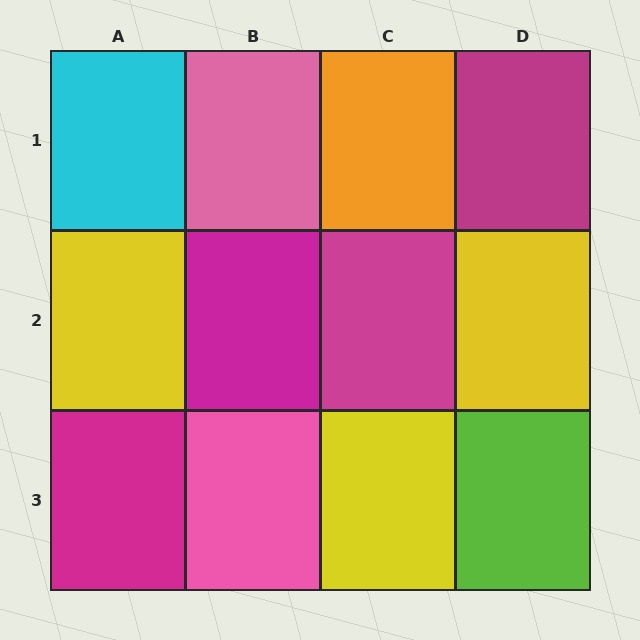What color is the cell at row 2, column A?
Yellow.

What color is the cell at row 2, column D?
Yellow.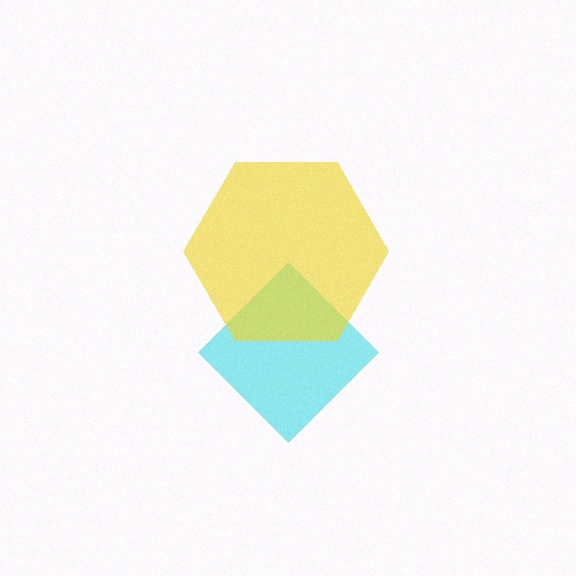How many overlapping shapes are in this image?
There are 2 overlapping shapes in the image.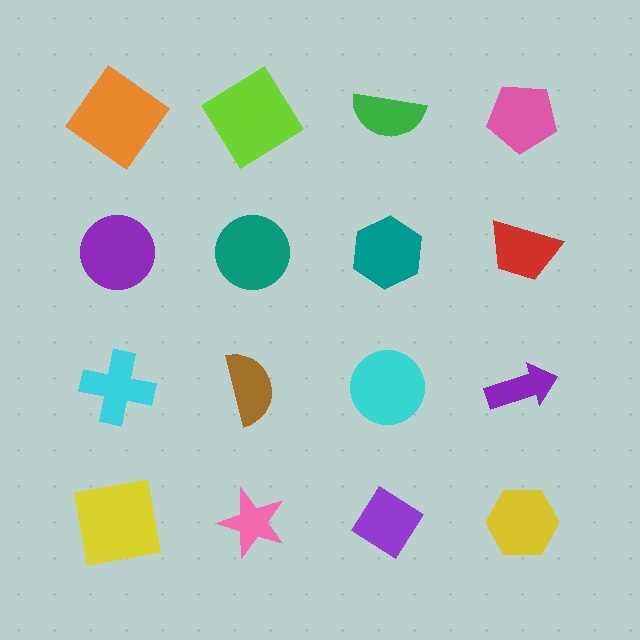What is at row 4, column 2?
A pink star.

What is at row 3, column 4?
A purple arrow.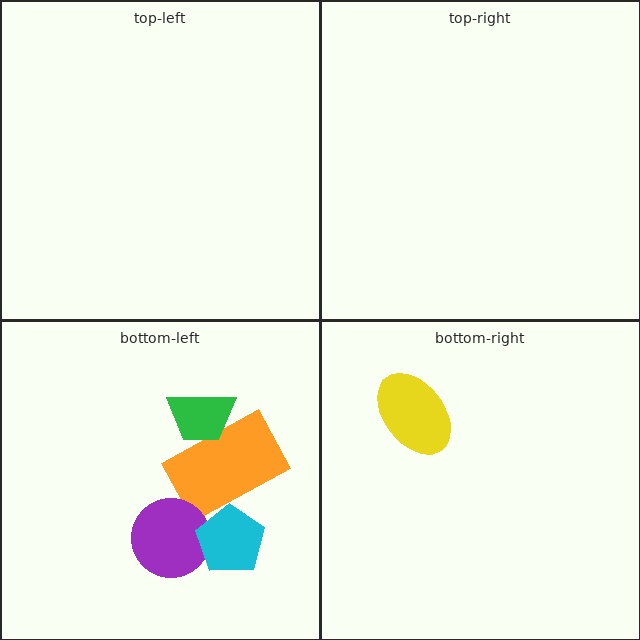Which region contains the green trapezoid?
The bottom-left region.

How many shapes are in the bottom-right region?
1.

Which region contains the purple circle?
The bottom-left region.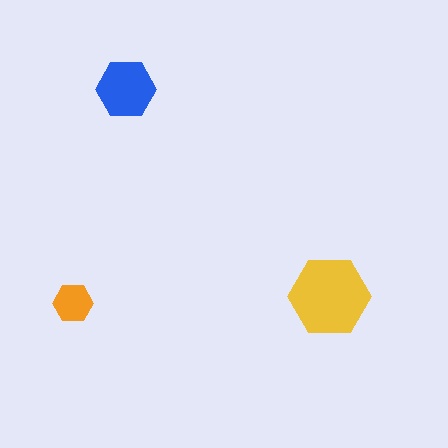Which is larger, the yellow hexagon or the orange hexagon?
The yellow one.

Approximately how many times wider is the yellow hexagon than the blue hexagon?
About 1.5 times wider.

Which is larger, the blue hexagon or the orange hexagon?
The blue one.